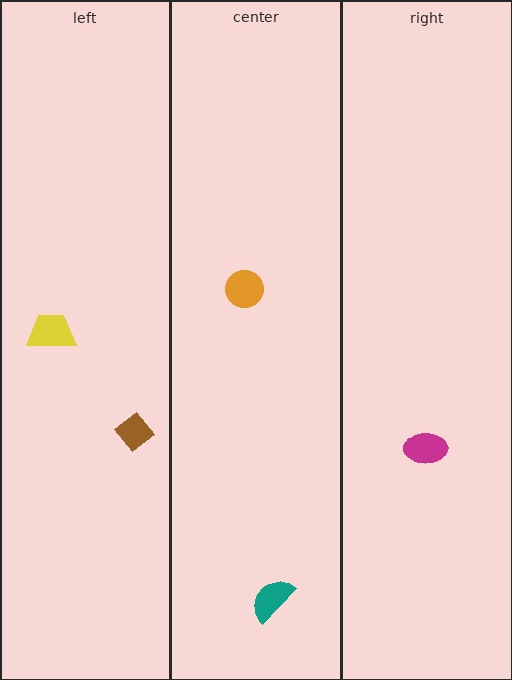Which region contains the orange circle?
The center region.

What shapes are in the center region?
The orange circle, the teal semicircle.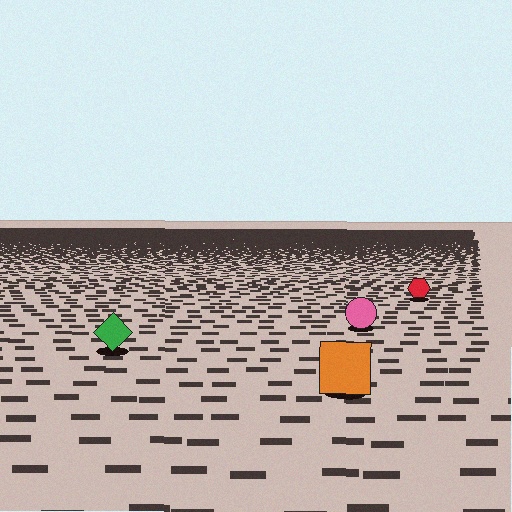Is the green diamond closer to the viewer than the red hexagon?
Yes. The green diamond is closer — you can tell from the texture gradient: the ground texture is coarser near it.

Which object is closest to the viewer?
The orange square is closest. The texture marks near it are larger and more spread out.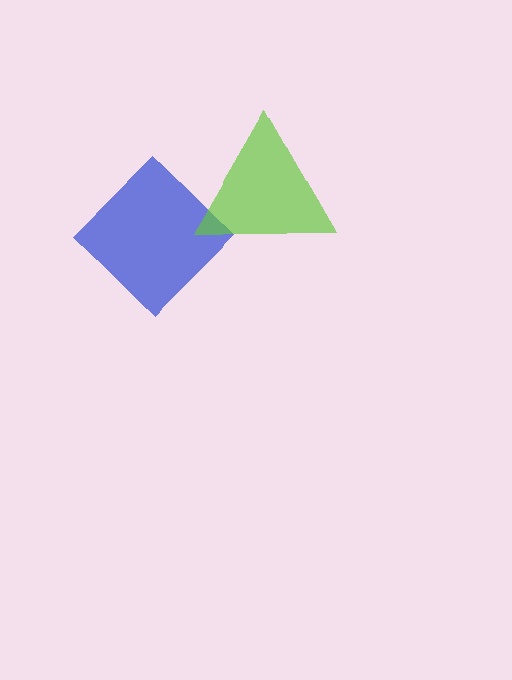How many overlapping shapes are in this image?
There are 2 overlapping shapes in the image.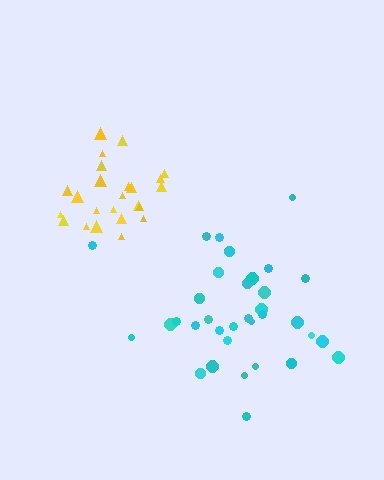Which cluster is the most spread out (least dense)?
Cyan.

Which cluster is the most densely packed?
Yellow.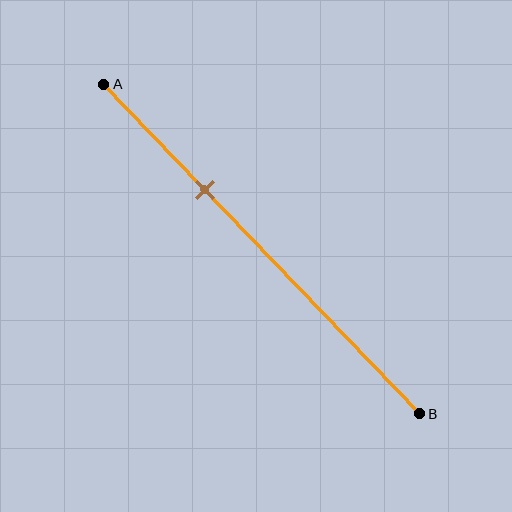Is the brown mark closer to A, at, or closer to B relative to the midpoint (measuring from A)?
The brown mark is closer to point A than the midpoint of segment AB.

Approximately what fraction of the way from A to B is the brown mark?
The brown mark is approximately 30% of the way from A to B.